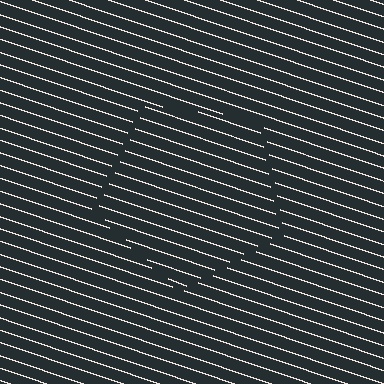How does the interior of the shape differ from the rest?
The interior of the shape contains the same grating, shifted by half a period — the contour is defined by the phase discontinuity where line-ends from the inner and outer gratings abut.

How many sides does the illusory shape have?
5 sides — the line-ends trace a pentagon.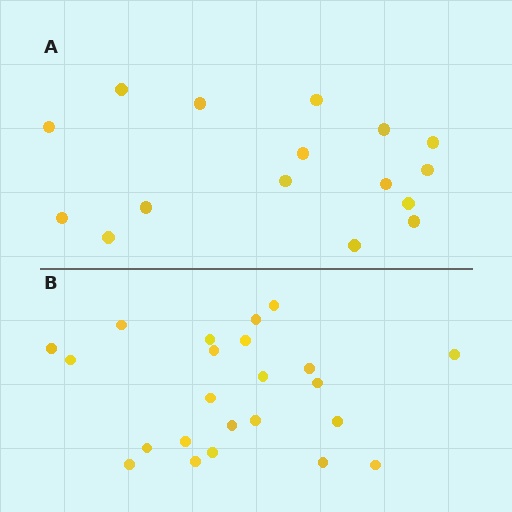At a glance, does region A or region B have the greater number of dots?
Region B (the bottom region) has more dots.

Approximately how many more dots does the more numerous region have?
Region B has roughly 8 or so more dots than region A.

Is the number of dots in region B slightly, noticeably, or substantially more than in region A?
Region B has noticeably more, but not dramatically so. The ratio is roughly 1.4 to 1.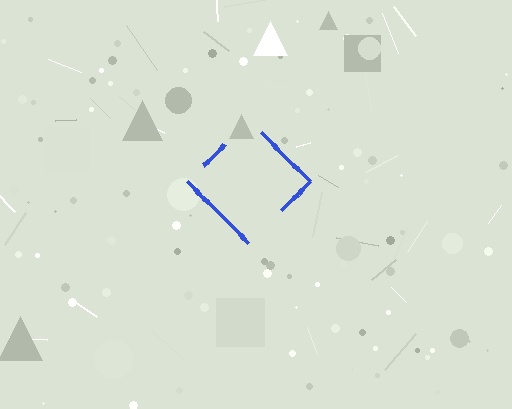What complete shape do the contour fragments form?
The contour fragments form a diamond.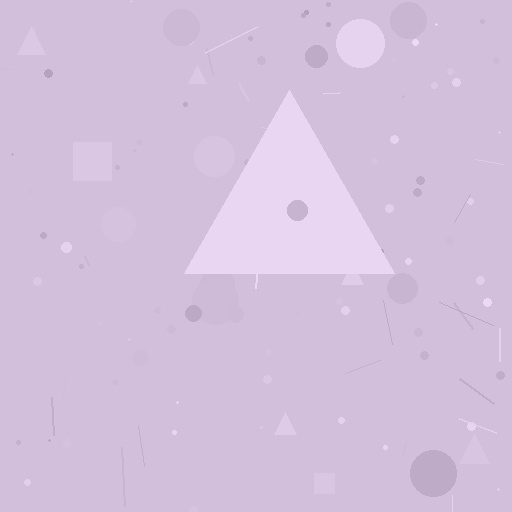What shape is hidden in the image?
A triangle is hidden in the image.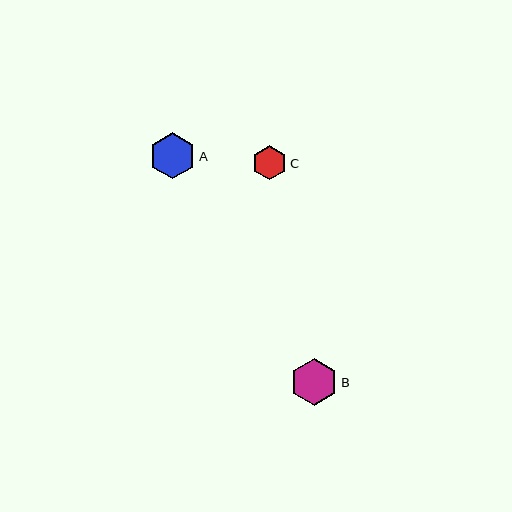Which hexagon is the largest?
Hexagon B is the largest with a size of approximately 47 pixels.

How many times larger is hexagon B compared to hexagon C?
Hexagon B is approximately 1.4 times the size of hexagon C.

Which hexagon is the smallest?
Hexagon C is the smallest with a size of approximately 34 pixels.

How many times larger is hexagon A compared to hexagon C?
Hexagon A is approximately 1.3 times the size of hexagon C.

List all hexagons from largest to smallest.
From largest to smallest: B, A, C.